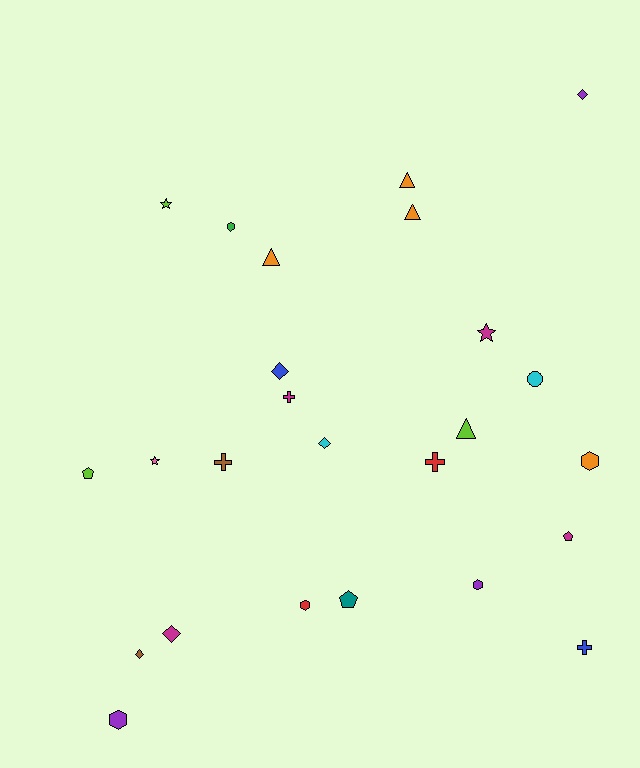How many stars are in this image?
There are 3 stars.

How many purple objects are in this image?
There are 3 purple objects.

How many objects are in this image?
There are 25 objects.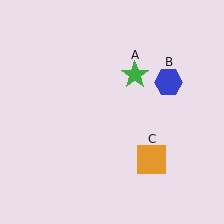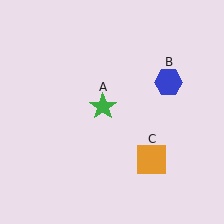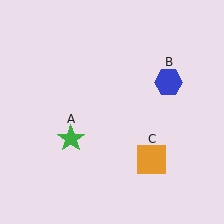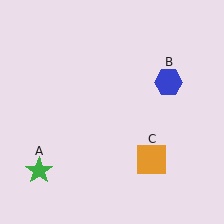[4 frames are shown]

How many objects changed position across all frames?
1 object changed position: green star (object A).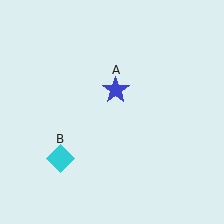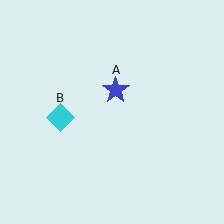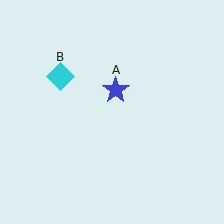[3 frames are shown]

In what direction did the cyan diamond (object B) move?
The cyan diamond (object B) moved up.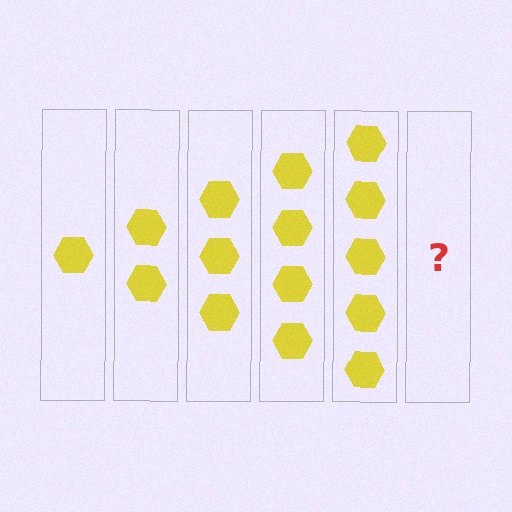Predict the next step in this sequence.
The next step is 6 hexagons.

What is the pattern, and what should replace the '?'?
The pattern is that each step adds one more hexagon. The '?' should be 6 hexagons.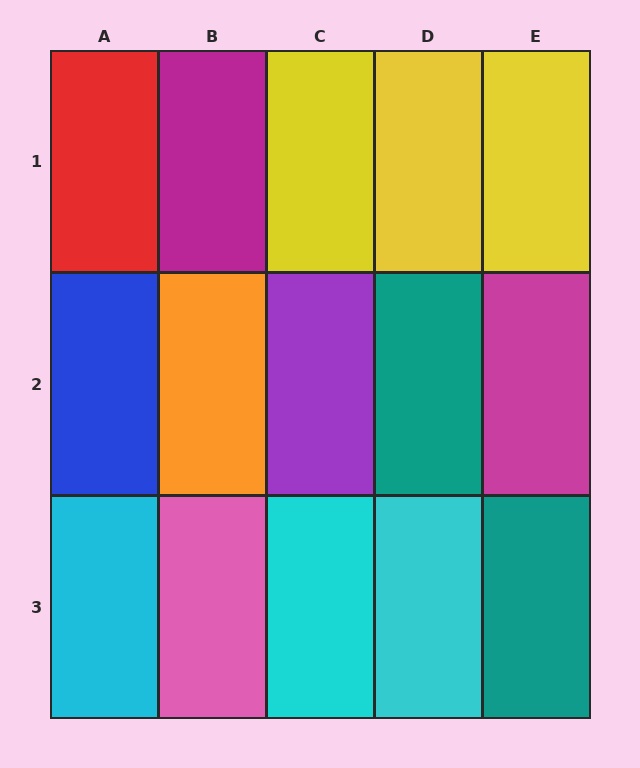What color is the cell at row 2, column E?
Magenta.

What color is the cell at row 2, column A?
Blue.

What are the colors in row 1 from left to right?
Red, magenta, yellow, yellow, yellow.